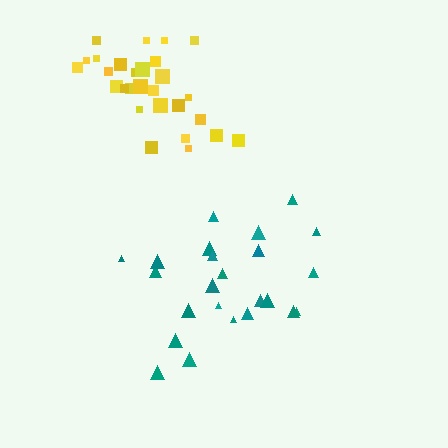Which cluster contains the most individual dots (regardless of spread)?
Yellow (29).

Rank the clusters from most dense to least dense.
yellow, teal.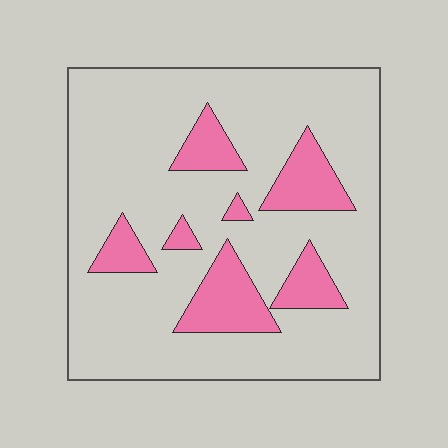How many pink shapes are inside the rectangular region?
7.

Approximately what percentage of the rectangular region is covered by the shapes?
Approximately 20%.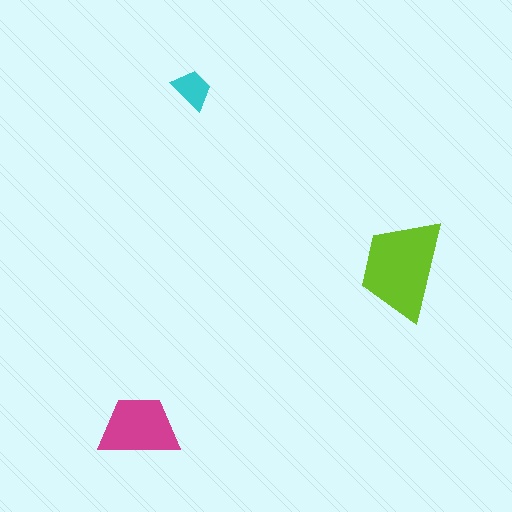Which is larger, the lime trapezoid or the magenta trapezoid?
The lime one.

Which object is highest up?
The cyan trapezoid is topmost.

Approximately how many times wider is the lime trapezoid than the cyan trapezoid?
About 2.5 times wider.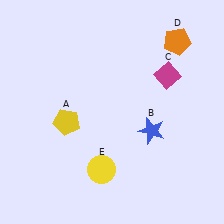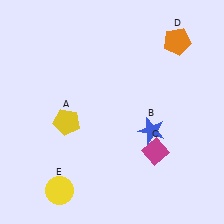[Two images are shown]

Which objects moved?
The objects that moved are: the magenta diamond (C), the yellow circle (E).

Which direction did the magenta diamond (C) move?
The magenta diamond (C) moved down.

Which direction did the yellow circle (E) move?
The yellow circle (E) moved left.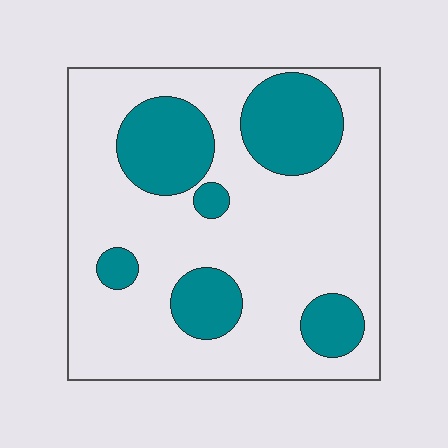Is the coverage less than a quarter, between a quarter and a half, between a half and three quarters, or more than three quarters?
Between a quarter and a half.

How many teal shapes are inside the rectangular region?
6.